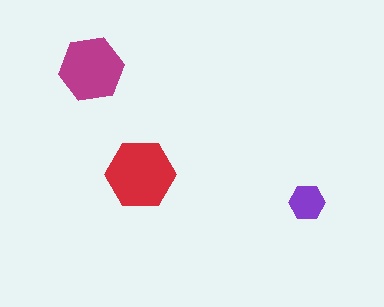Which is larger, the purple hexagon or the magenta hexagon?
The magenta one.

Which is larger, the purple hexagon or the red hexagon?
The red one.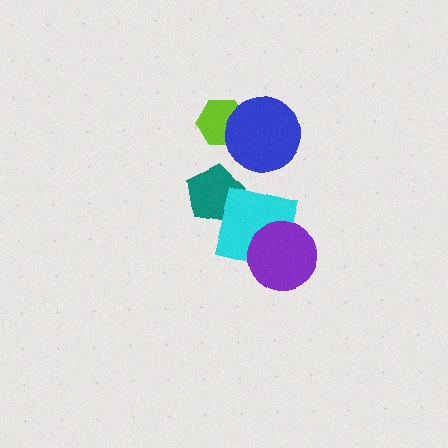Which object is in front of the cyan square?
The purple circle is in front of the cyan square.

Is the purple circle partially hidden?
No, no other shape covers it.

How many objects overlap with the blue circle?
1 object overlaps with the blue circle.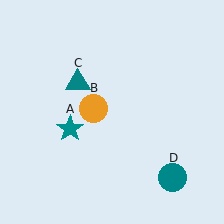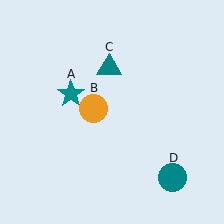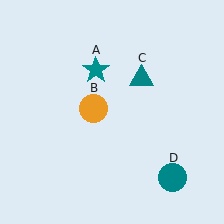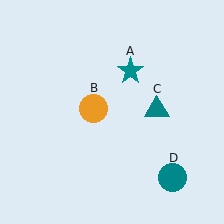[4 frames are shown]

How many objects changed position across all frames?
2 objects changed position: teal star (object A), teal triangle (object C).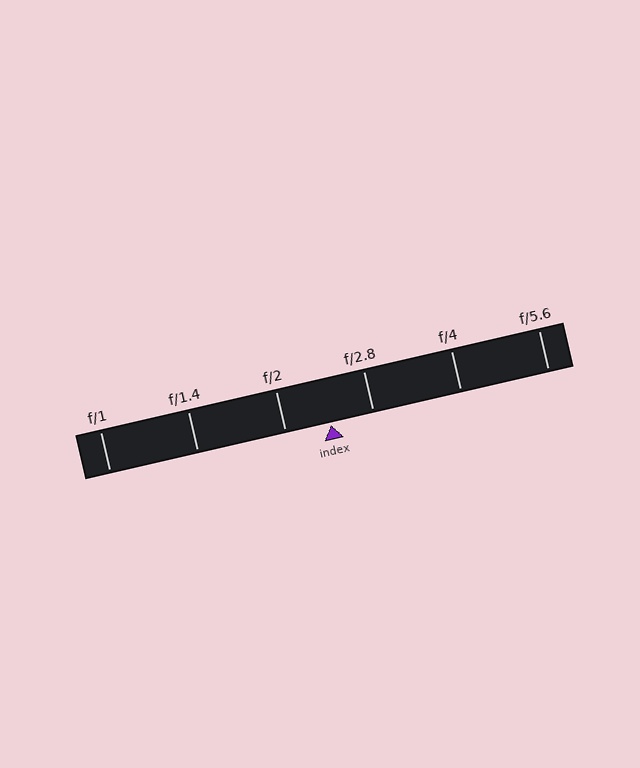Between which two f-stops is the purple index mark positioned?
The index mark is between f/2 and f/2.8.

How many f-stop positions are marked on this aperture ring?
There are 6 f-stop positions marked.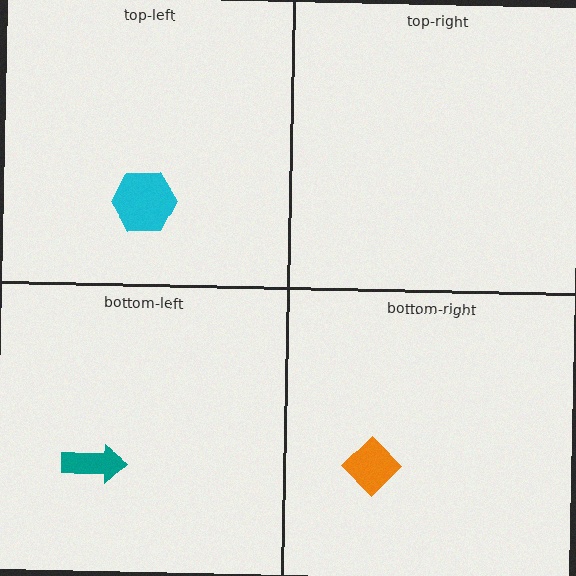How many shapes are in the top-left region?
1.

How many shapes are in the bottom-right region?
1.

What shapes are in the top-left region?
The cyan hexagon.